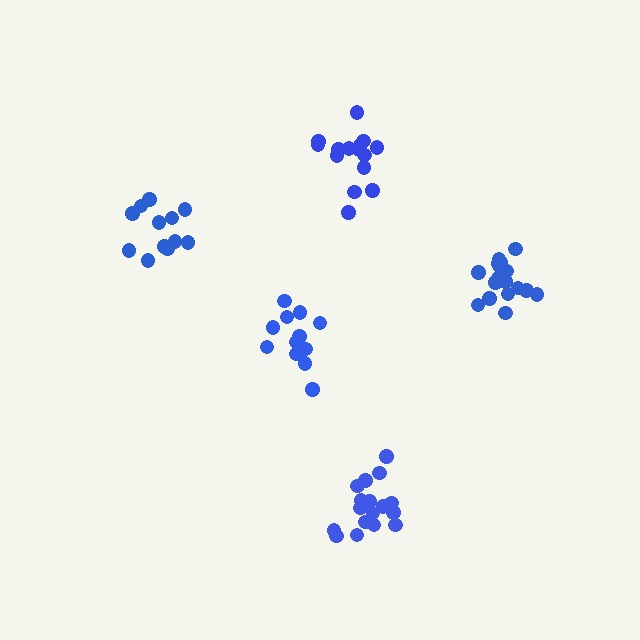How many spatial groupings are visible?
There are 5 spatial groupings.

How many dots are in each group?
Group 1: 12 dots, Group 2: 17 dots, Group 3: 15 dots, Group 4: 17 dots, Group 5: 12 dots (73 total).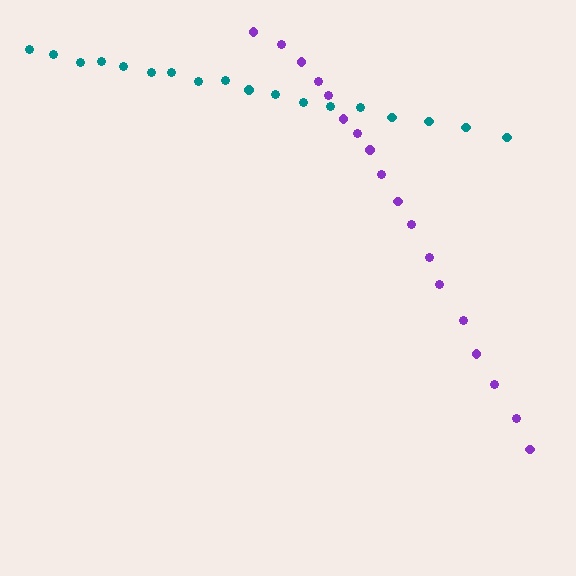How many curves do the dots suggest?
There are 2 distinct paths.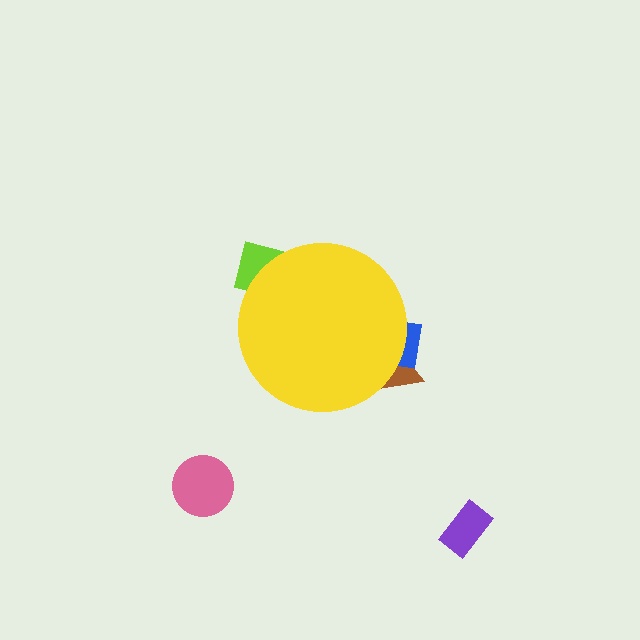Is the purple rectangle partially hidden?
No, the purple rectangle is fully visible.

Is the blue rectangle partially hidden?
Yes, the blue rectangle is partially hidden behind the yellow circle.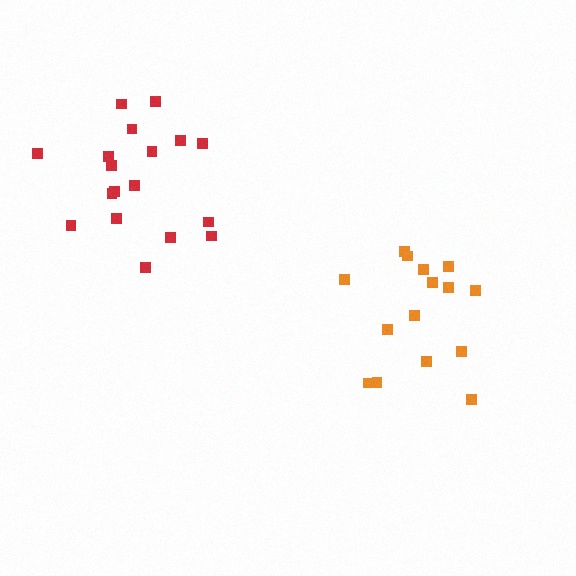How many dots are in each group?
Group 1: 15 dots, Group 2: 18 dots (33 total).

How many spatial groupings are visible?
There are 2 spatial groupings.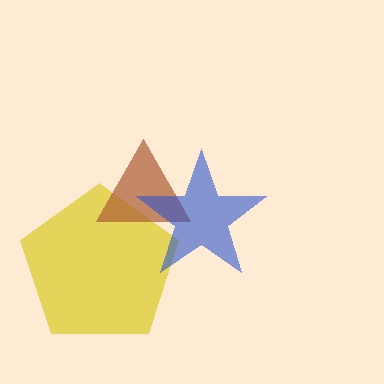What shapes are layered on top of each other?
The layered shapes are: a yellow pentagon, a brown triangle, a blue star.